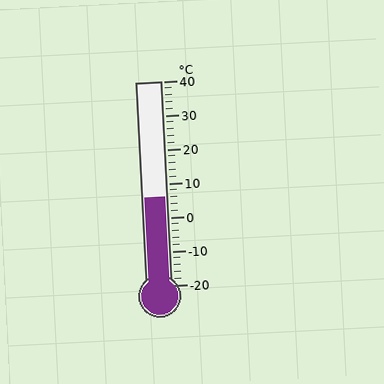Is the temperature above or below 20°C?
The temperature is below 20°C.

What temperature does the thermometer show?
The thermometer shows approximately 6°C.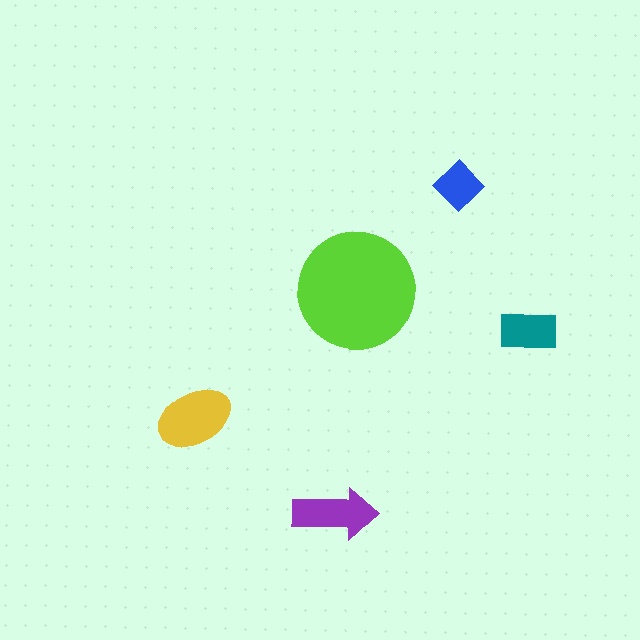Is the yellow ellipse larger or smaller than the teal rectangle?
Larger.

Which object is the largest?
The lime circle.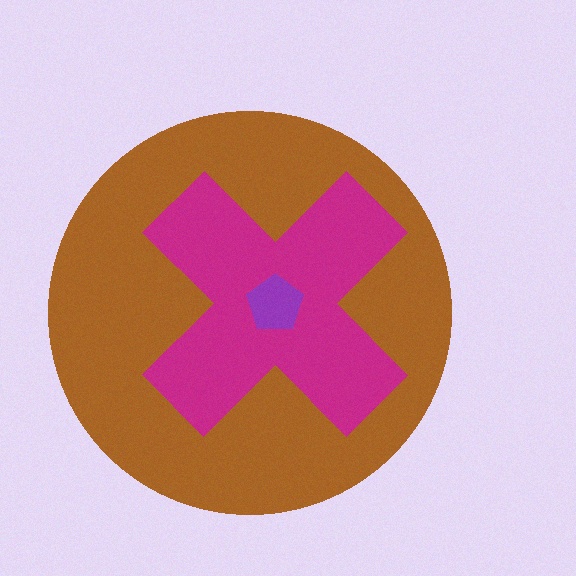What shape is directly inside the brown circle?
The magenta cross.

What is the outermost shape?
The brown circle.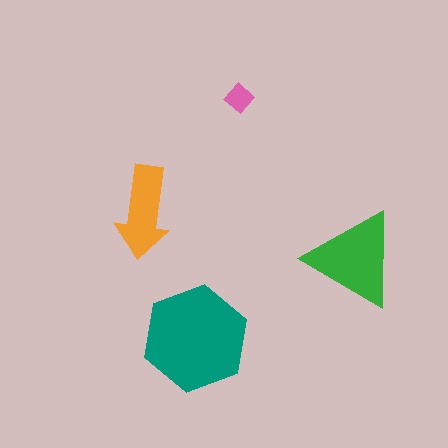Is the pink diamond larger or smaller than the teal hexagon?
Smaller.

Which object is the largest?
The teal hexagon.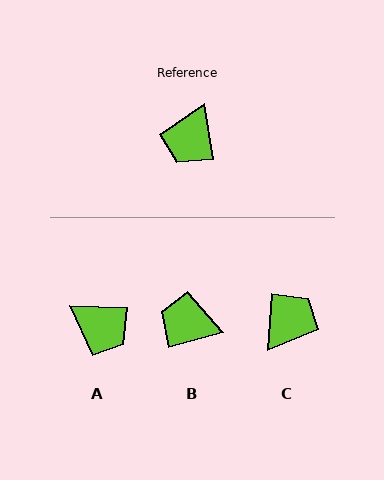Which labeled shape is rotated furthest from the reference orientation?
C, about 167 degrees away.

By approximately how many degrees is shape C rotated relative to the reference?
Approximately 167 degrees counter-clockwise.